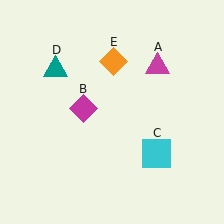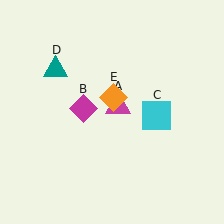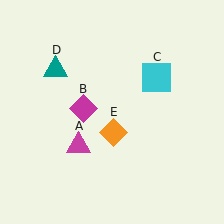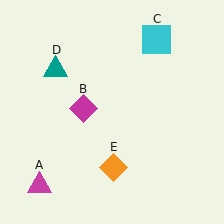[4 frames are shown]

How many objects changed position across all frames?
3 objects changed position: magenta triangle (object A), cyan square (object C), orange diamond (object E).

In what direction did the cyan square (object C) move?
The cyan square (object C) moved up.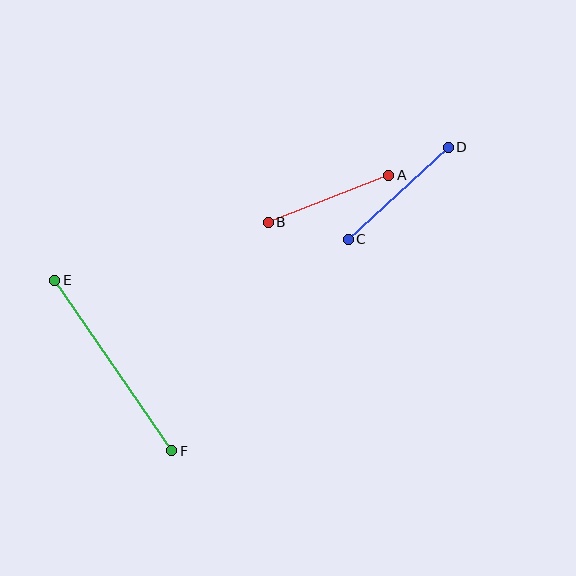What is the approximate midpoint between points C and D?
The midpoint is at approximately (398, 193) pixels.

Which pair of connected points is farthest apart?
Points E and F are farthest apart.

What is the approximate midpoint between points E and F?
The midpoint is at approximately (113, 366) pixels.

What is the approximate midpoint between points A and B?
The midpoint is at approximately (328, 199) pixels.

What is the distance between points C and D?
The distance is approximately 136 pixels.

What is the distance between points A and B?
The distance is approximately 130 pixels.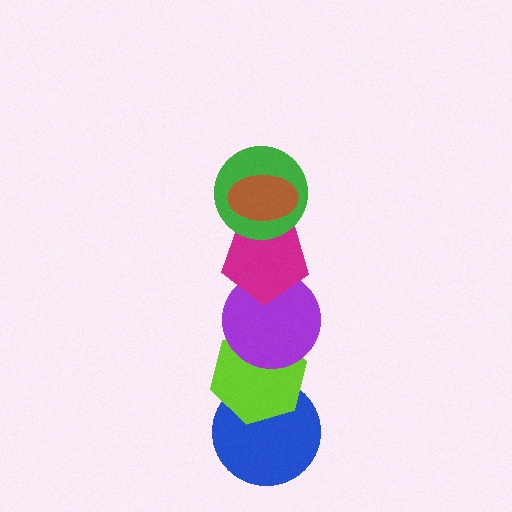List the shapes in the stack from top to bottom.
From top to bottom: the brown ellipse, the green circle, the magenta pentagon, the purple circle, the lime hexagon, the blue circle.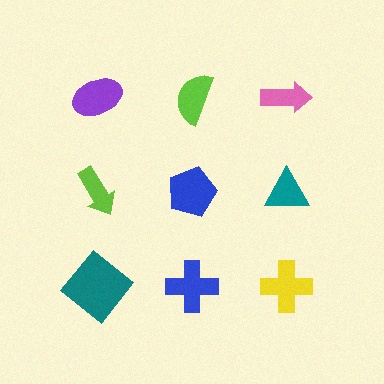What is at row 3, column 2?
A blue cross.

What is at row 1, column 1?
A purple ellipse.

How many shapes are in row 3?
3 shapes.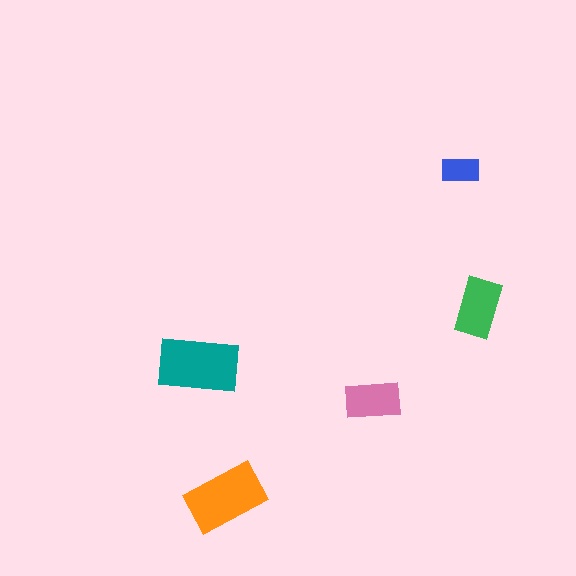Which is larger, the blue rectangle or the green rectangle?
The green one.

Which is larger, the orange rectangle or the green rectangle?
The orange one.